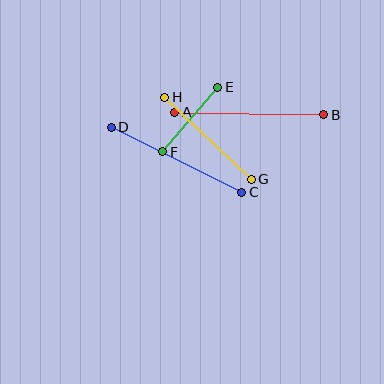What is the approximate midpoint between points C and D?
The midpoint is at approximately (176, 160) pixels.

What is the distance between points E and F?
The distance is approximately 85 pixels.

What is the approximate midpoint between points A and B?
The midpoint is at approximately (249, 114) pixels.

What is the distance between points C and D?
The distance is approximately 146 pixels.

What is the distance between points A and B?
The distance is approximately 149 pixels.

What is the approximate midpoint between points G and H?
The midpoint is at approximately (208, 138) pixels.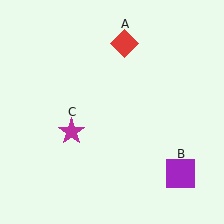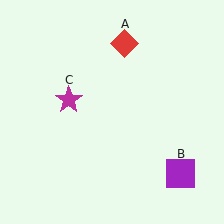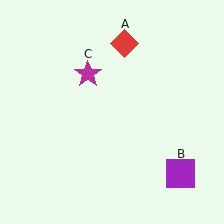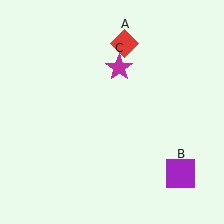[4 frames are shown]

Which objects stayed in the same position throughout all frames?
Red diamond (object A) and purple square (object B) remained stationary.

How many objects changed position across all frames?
1 object changed position: magenta star (object C).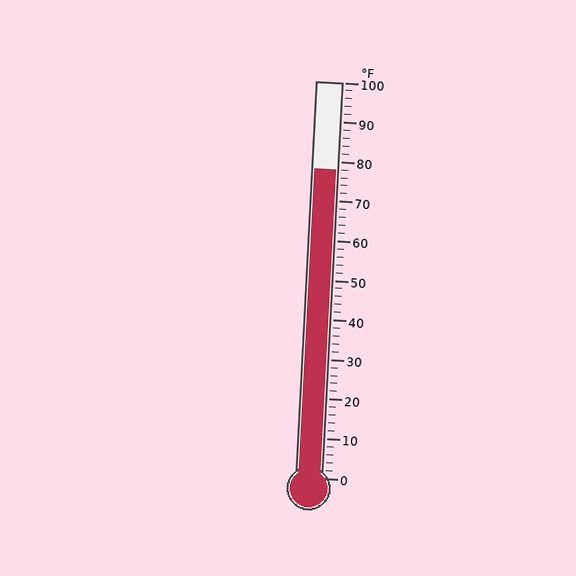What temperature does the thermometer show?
The thermometer shows approximately 78°F.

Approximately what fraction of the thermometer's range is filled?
The thermometer is filled to approximately 80% of its range.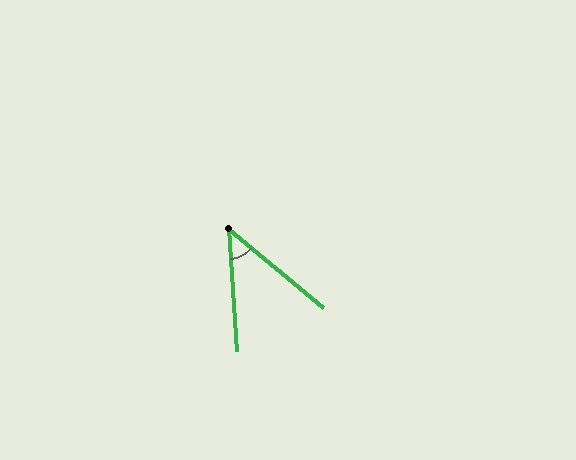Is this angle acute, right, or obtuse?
It is acute.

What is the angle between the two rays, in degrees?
Approximately 46 degrees.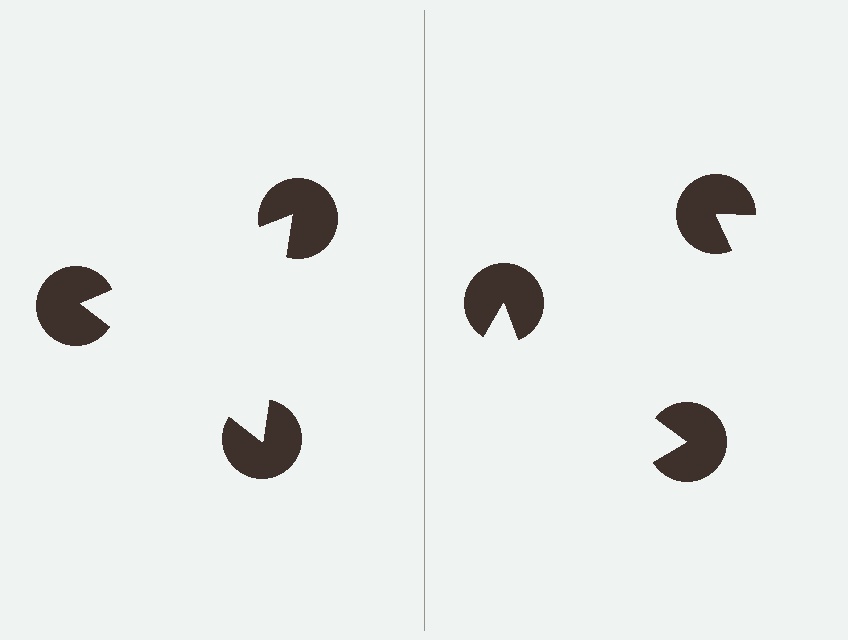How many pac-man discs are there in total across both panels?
6 — 3 on each side.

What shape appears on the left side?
An illusory triangle.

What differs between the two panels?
The pac-man discs are positioned identically on both sides; only the wedge orientations differ. On the left they align to a triangle; on the right they are misaligned.